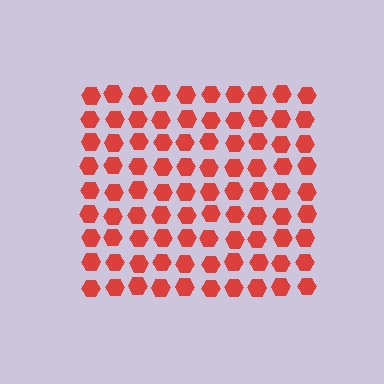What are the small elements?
The small elements are hexagons.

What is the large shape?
The large shape is a square.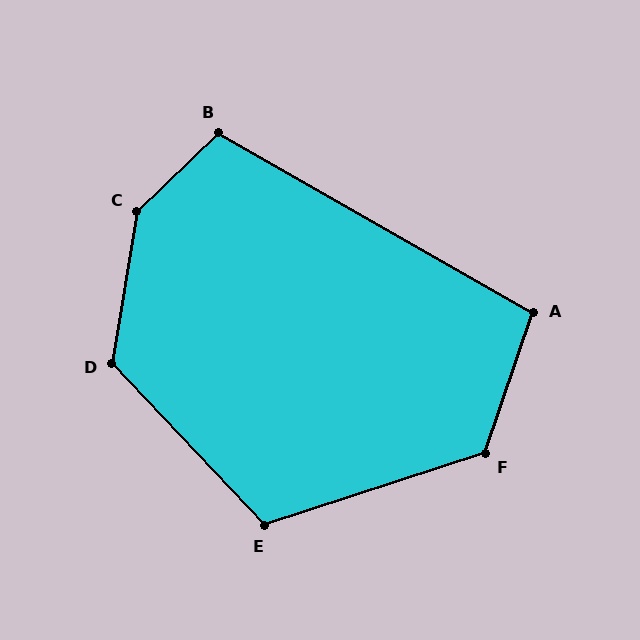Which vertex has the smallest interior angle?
A, at approximately 101 degrees.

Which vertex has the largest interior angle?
C, at approximately 143 degrees.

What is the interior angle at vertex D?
Approximately 127 degrees (obtuse).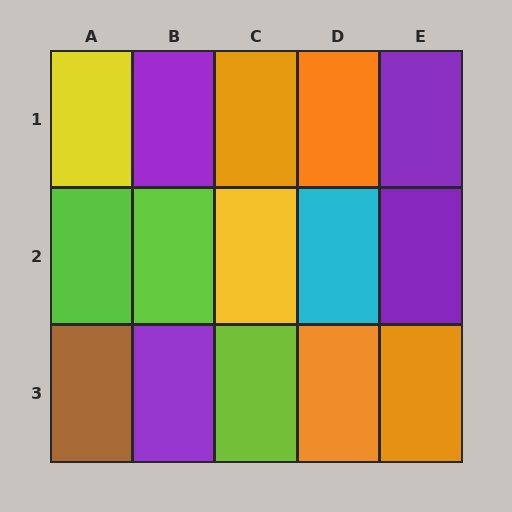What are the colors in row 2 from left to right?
Lime, lime, yellow, cyan, purple.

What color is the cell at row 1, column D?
Orange.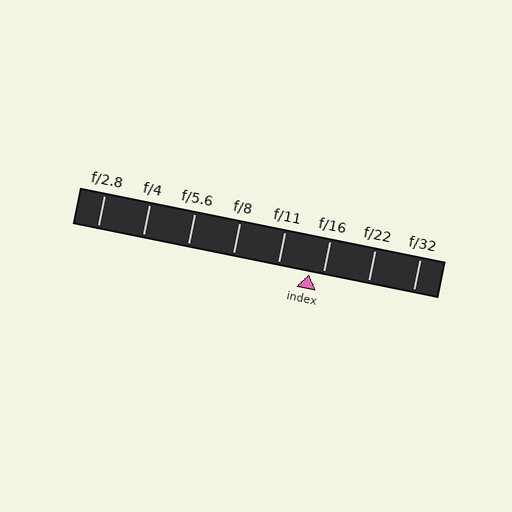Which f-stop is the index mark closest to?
The index mark is closest to f/16.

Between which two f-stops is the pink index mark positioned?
The index mark is between f/11 and f/16.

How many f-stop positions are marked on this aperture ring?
There are 8 f-stop positions marked.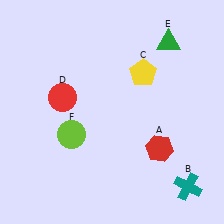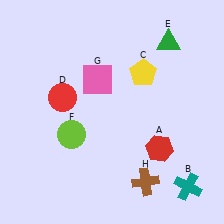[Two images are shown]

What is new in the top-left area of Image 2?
A pink square (G) was added in the top-left area of Image 2.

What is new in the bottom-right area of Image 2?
A brown cross (H) was added in the bottom-right area of Image 2.